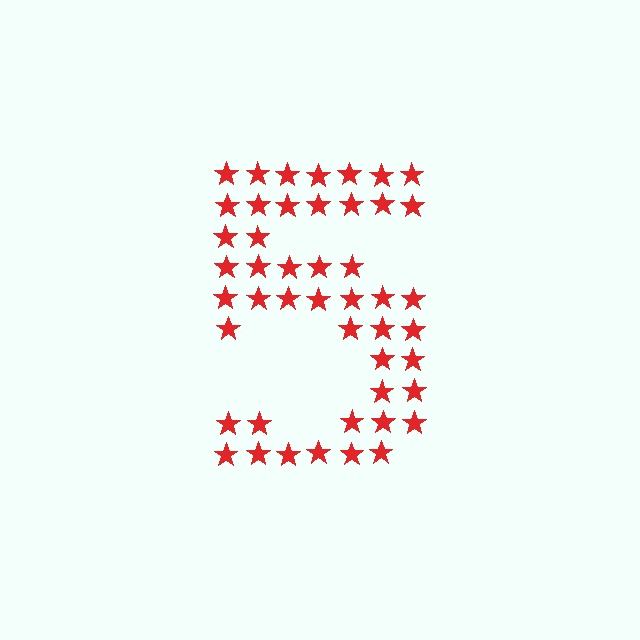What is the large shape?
The large shape is the digit 5.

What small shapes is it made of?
It is made of small stars.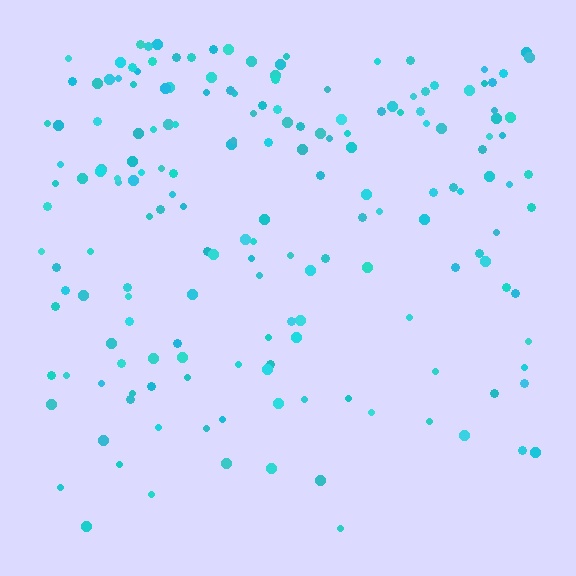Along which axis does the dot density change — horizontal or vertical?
Vertical.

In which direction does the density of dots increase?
From bottom to top, with the top side densest.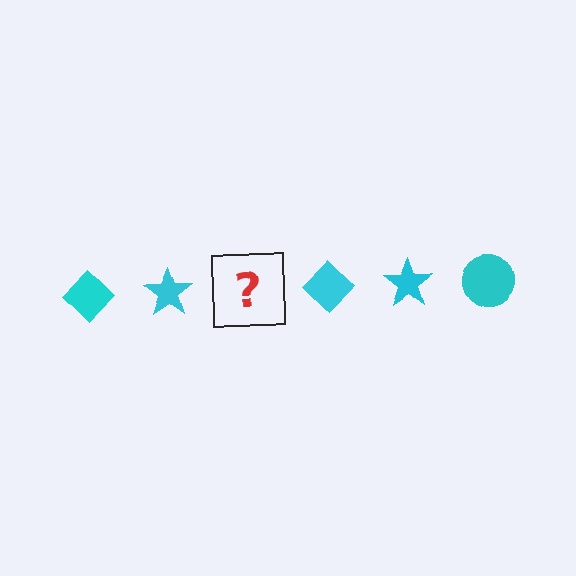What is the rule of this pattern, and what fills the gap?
The rule is that the pattern cycles through diamond, star, circle shapes in cyan. The gap should be filled with a cyan circle.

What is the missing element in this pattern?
The missing element is a cyan circle.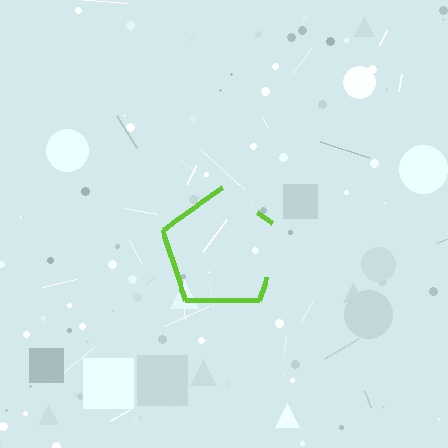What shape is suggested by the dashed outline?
The dashed outline suggests a pentagon.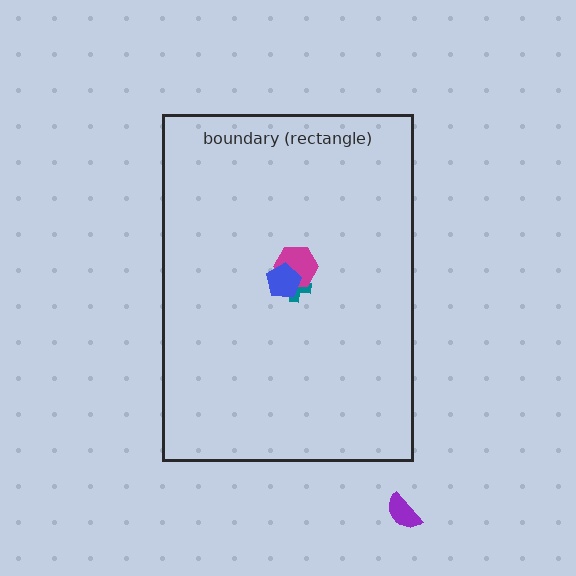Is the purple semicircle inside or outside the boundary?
Outside.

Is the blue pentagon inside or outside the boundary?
Inside.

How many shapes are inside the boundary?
3 inside, 1 outside.